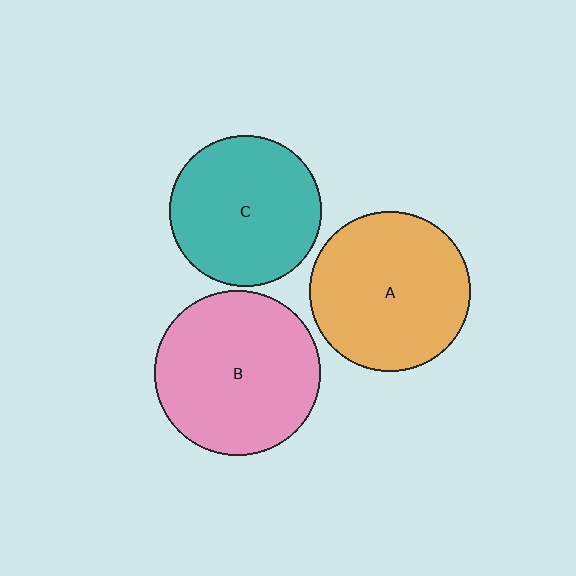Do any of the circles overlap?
No, none of the circles overlap.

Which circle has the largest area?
Circle B (pink).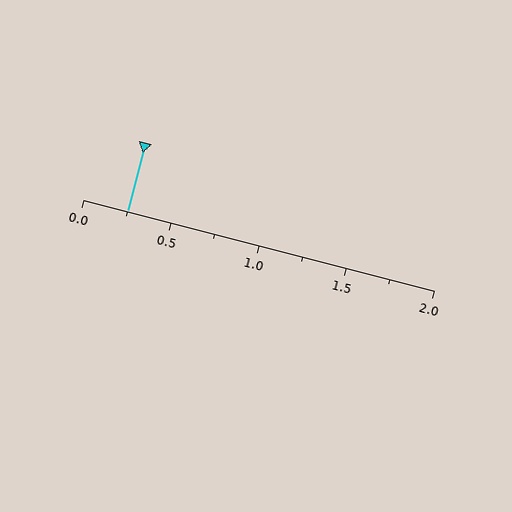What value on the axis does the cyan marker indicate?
The marker indicates approximately 0.25.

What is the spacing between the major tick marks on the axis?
The major ticks are spaced 0.5 apart.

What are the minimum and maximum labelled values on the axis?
The axis runs from 0.0 to 2.0.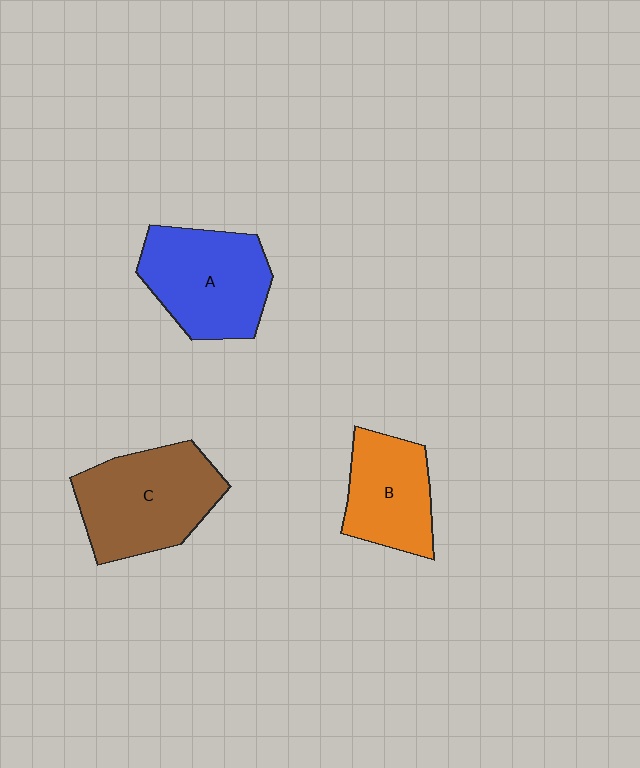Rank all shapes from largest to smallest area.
From largest to smallest: C (brown), A (blue), B (orange).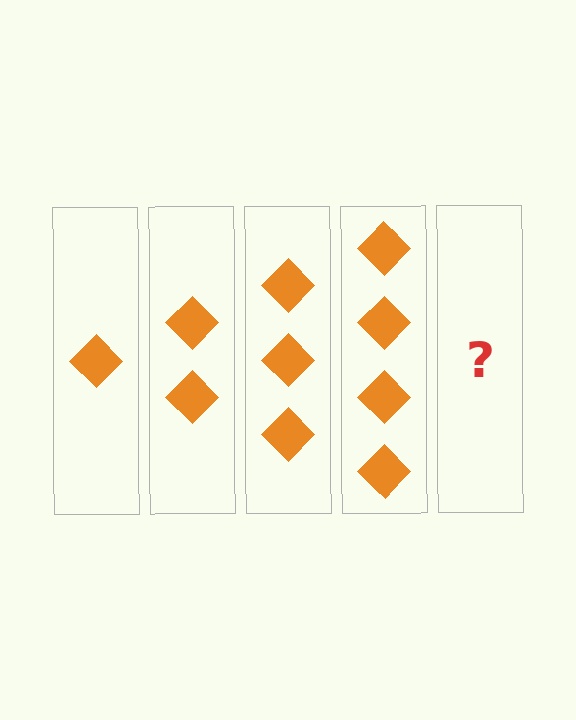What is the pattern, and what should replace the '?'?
The pattern is that each step adds one more diamond. The '?' should be 5 diamonds.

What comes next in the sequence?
The next element should be 5 diamonds.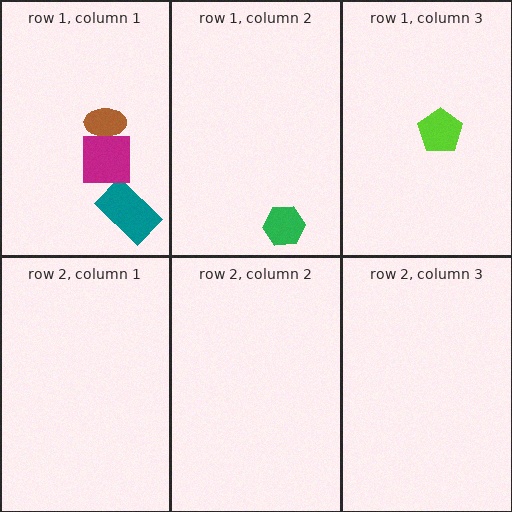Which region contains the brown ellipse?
The row 1, column 1 region.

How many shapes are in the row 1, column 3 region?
1.